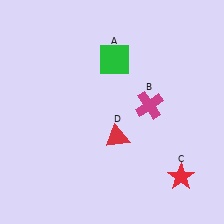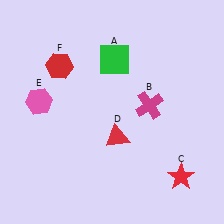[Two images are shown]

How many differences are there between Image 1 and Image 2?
There are 2 differences between the two images.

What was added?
A pink hexagon (E), a red hexagon (F) were added in Image 2.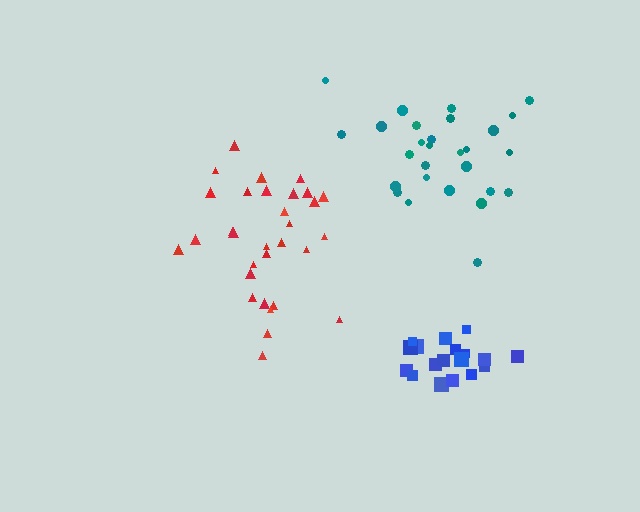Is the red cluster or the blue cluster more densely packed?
Blue.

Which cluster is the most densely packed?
Blue.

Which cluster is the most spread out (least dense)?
Red.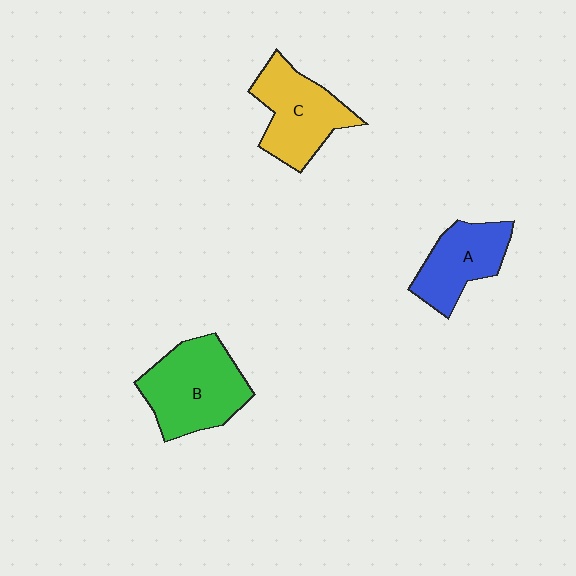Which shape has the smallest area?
Shape A (blue).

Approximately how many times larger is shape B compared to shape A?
Approximately 1.4 times.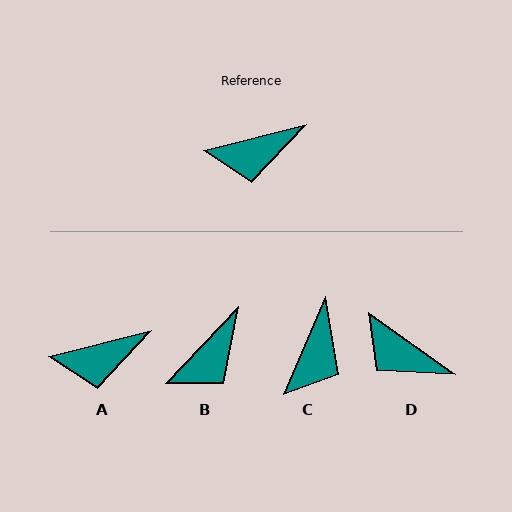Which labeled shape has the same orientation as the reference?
A.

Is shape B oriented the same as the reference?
No, it is off by about 32 degrees.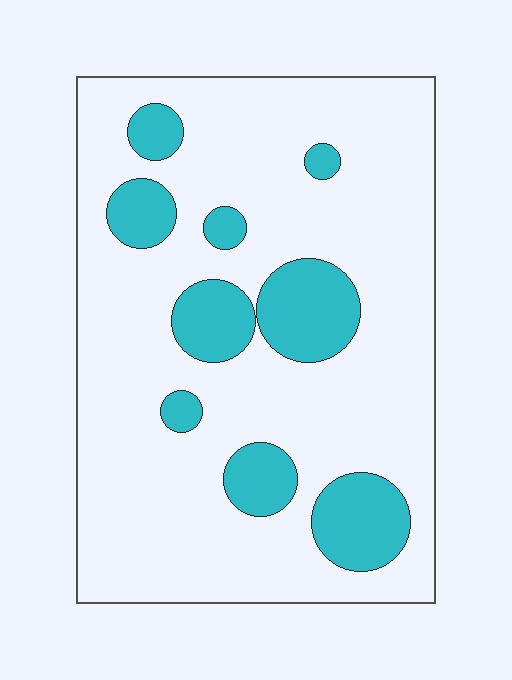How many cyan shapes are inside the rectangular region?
9.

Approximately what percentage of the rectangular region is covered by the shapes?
Approximately 20%.